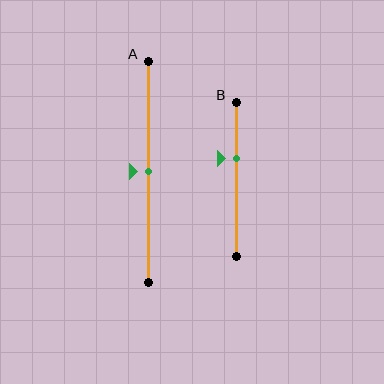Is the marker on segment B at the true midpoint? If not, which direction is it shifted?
No, the marker on segment B is shifted upward by about 14% of the segment length.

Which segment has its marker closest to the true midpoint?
Segment A has its marker closest to the true midpoint.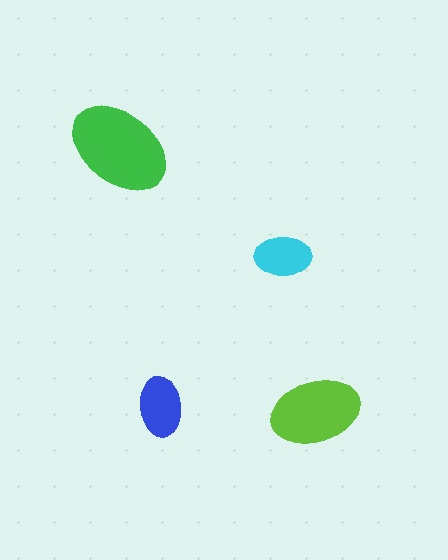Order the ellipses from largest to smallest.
the green one, the lime one, the blue one, the cyan one.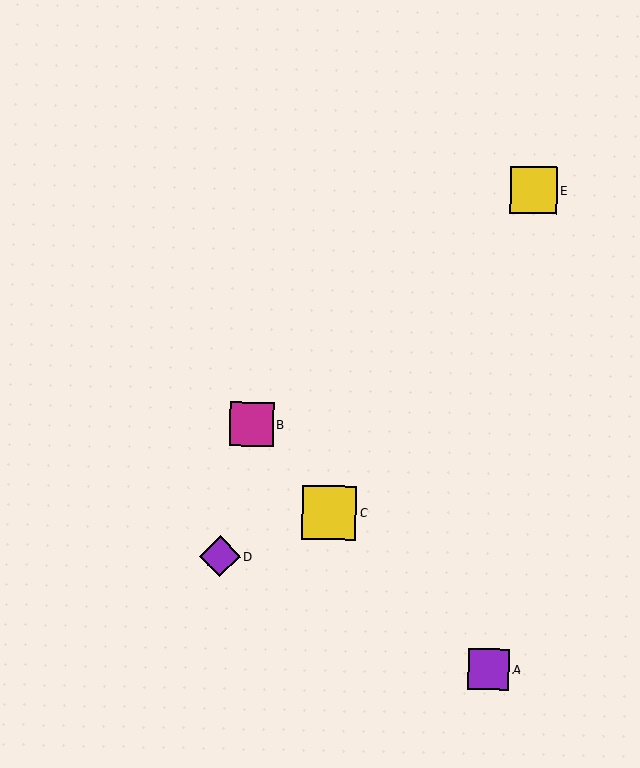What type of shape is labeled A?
Shape A is a purple square.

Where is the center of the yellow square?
The center of the yellow square is at (329, 513).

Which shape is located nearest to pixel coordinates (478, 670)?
The purple square (labeled A) at (488, 670) is nearest to that location.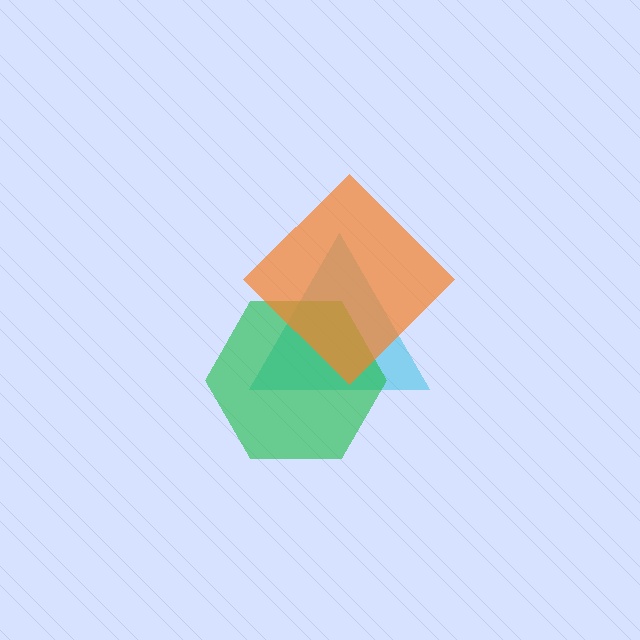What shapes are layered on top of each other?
The layered shapes are: a cyan triangle, a green hexagon, an orange diamond.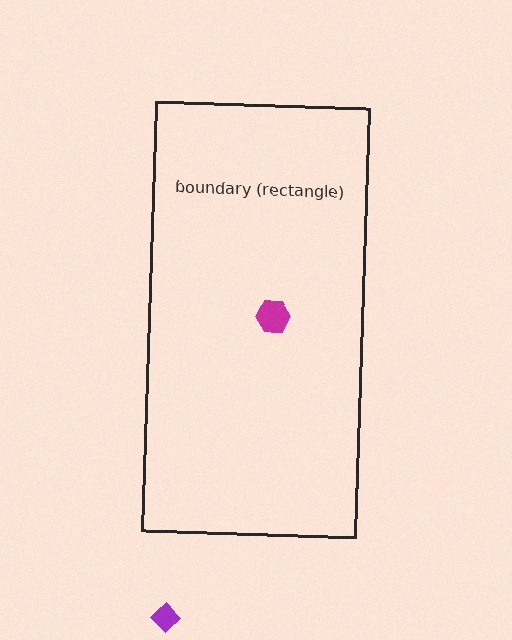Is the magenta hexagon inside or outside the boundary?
Inside.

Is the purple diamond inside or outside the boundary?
Outside.